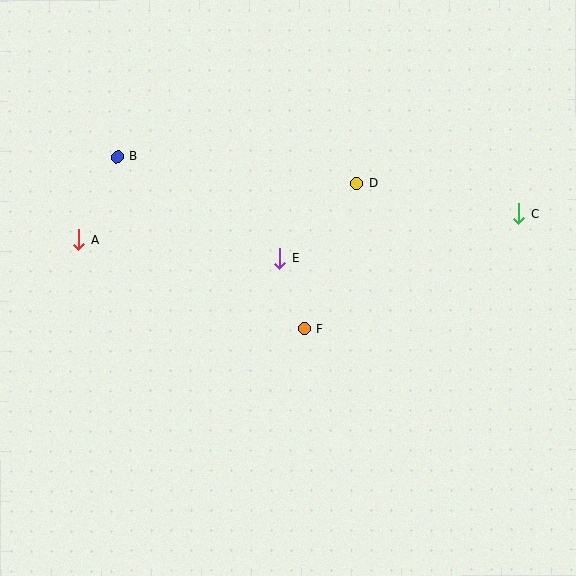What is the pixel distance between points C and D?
The distance between C and D is 165 pixels.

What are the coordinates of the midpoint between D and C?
The midpoint between D and C is at (437, 198).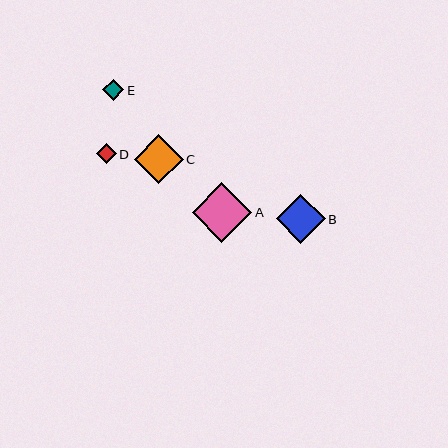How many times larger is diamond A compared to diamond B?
Diamond A is approximately 1.2 times the size of diamond B.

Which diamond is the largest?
Diamond A is the largest with a size of approximately 59 pixels.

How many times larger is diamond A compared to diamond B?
Diamond A is approximately 1.2 times the size of diamond B.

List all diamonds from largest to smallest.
From largest to smallest: A, C, B, E, D.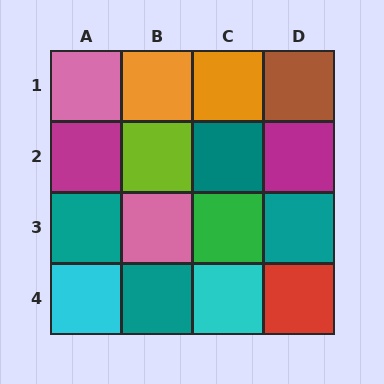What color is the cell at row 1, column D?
Brown.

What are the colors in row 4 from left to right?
Cyan, teal, cyan, red.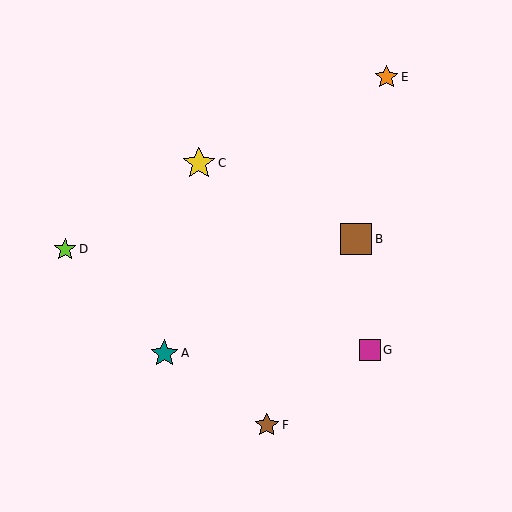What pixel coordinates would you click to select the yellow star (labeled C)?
Click at (199, 163) to select the yellow star C.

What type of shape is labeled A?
Shape A is a teal star.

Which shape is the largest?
The yellow star (labeled C) is the largest.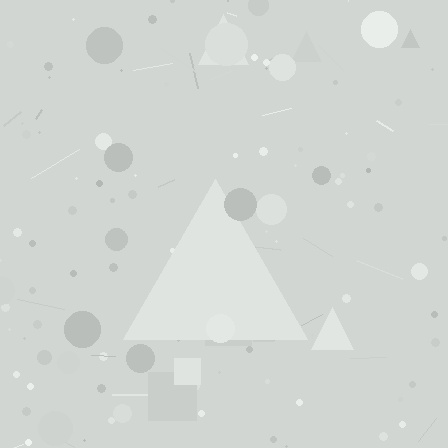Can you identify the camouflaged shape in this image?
The camouflaged shape is a triangle.